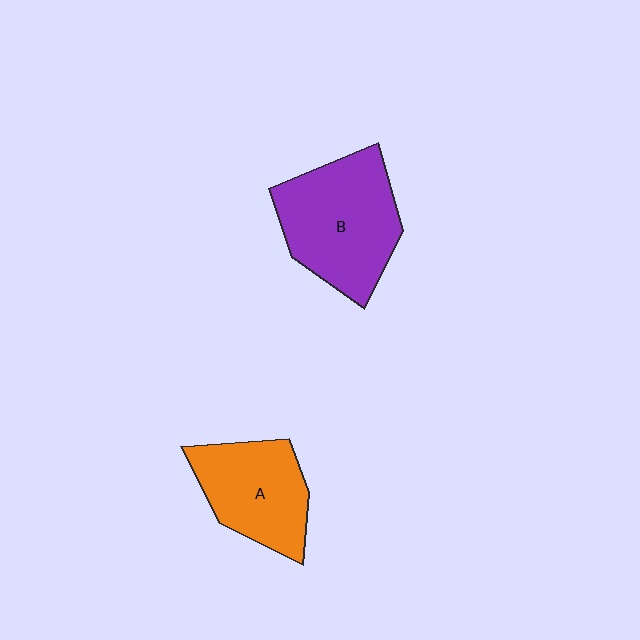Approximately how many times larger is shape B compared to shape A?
Approximately 1.3 times.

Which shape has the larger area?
Shape B (purple).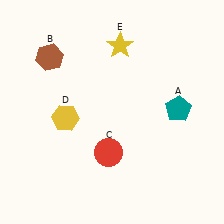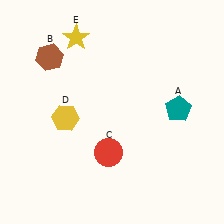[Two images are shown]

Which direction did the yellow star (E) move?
The yellow star (E) moved left.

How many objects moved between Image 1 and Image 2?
1 object moved between the two images.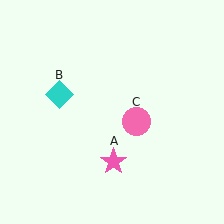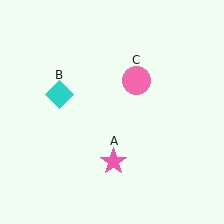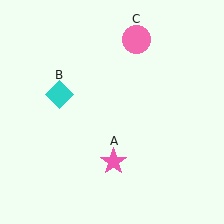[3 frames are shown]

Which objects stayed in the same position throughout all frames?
Pink star (object A) and cyan diamond (object B) remained stationary.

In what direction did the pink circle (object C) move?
The pink circle (object C) moved up.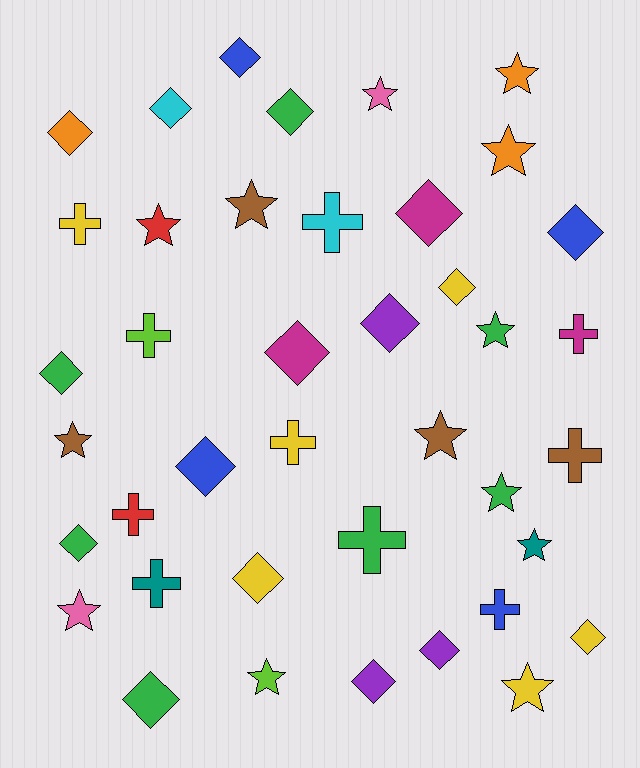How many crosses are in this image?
There are 10 crosses.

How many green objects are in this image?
There are 7 green objects.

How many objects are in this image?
There are 40 objects.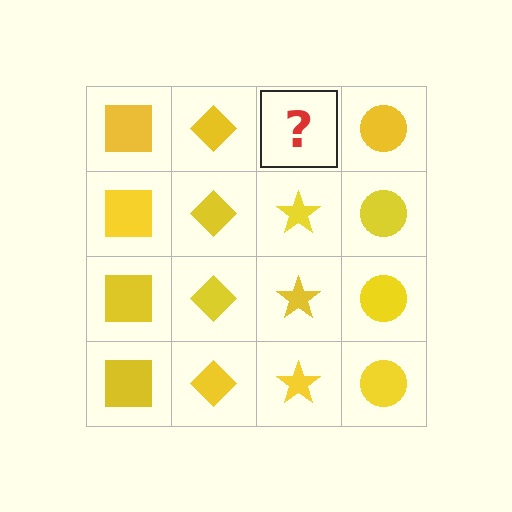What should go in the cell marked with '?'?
The missing cell should contain a yellow star.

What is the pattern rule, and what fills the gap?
The rule is that each column has a consistent shape. The gap should be filled with a yellow star.